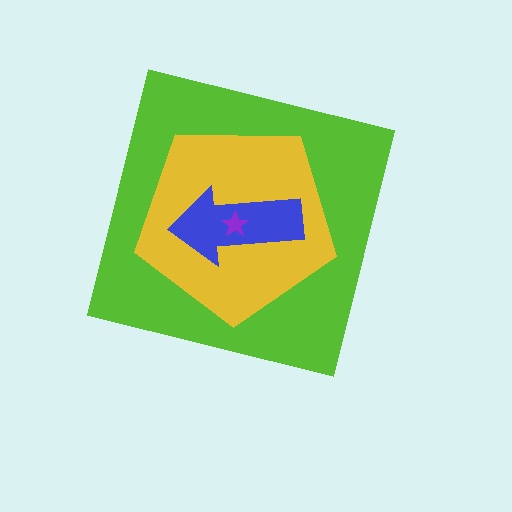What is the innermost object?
The purple star.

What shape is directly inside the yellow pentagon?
The blue arrow.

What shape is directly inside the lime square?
The yellow pentagon.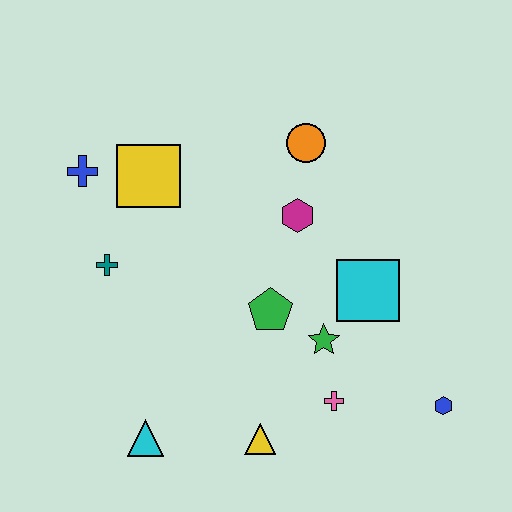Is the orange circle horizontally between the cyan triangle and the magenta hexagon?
No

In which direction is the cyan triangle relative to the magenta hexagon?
The cyan triangle is below the magenta hexagon.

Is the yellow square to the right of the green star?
No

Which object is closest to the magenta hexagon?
The orange circle is closest to the magenta hexagon.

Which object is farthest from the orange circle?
The cyan triangle is farthest from the orange circle.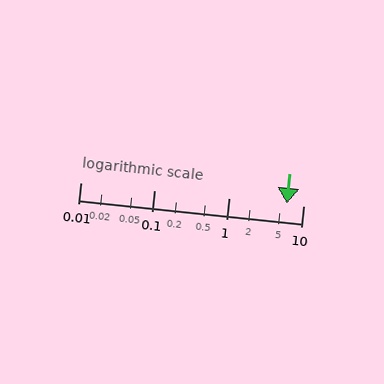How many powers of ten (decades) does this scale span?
The scale spans 3 decades, from 0.01 to 10.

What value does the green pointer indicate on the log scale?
The pointer indicates approximately 6.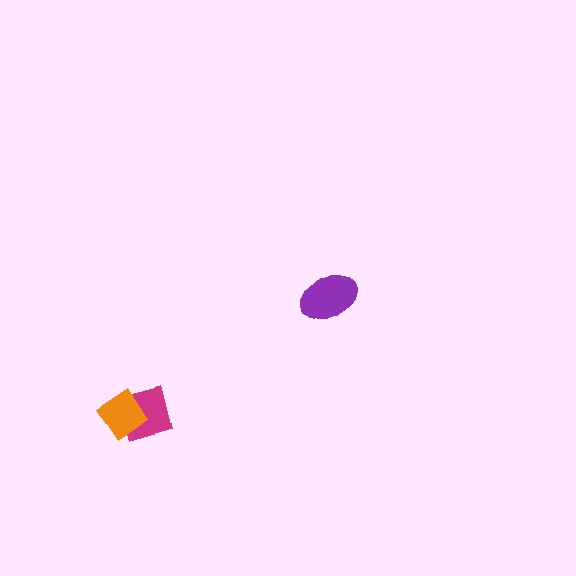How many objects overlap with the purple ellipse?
0 objects overlap with the purple ellipse.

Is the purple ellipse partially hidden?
No, no other shape covers it.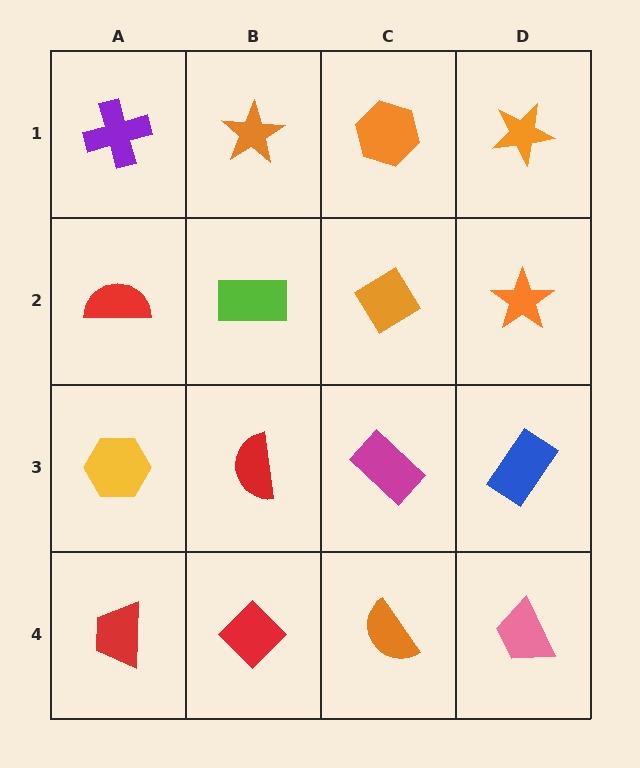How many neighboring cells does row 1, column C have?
3.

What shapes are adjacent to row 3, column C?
An orange diamond (row 2, column C), an orange semicircle (row 4, column C), a red semicircle (row 3, column B), a blue rectangle (row 3, column D).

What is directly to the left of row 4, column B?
A red trapezoid.